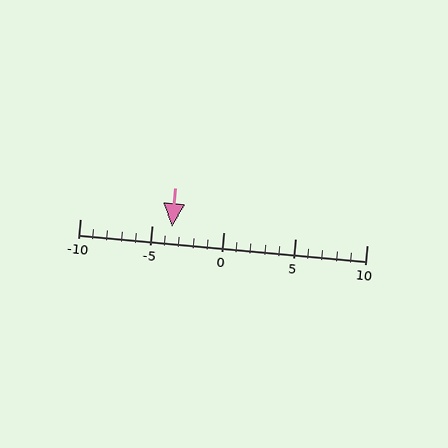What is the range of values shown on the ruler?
The ruler shows values from -10 to 10.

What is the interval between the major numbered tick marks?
The major tick marks are spaced 5 units apart.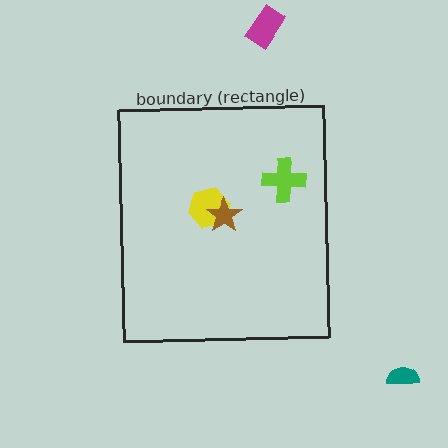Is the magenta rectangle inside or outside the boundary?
Outside.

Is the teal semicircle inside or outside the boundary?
Outside.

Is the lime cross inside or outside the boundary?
Inside.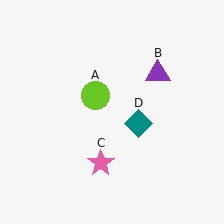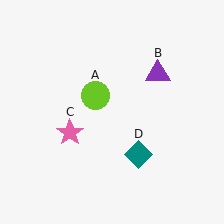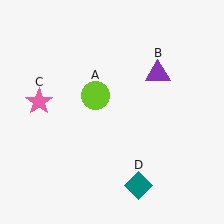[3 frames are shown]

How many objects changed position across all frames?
2 objects changed position: pink star (object C), teal diamond (object D).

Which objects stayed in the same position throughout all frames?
Lime circle (object A) and purple triangle (object B) remained stationary.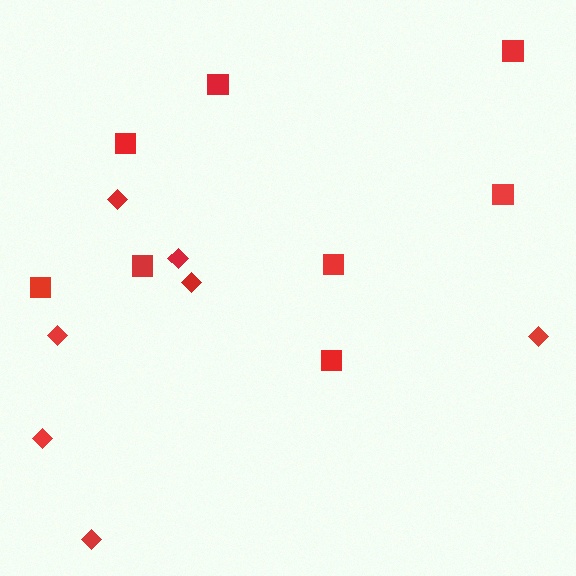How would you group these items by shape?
There are 2 groups: one group of diamonds (7) and one group of squares (8).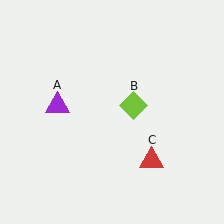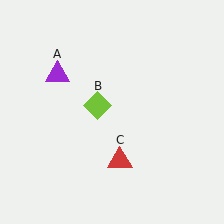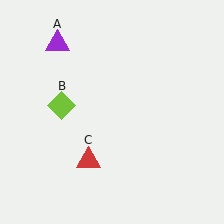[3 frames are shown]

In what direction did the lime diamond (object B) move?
The lime diamond (object B) moved left.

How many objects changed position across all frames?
3 objects changed position: purple triangle (object A), lime diamond (object B), red triangle (object C).